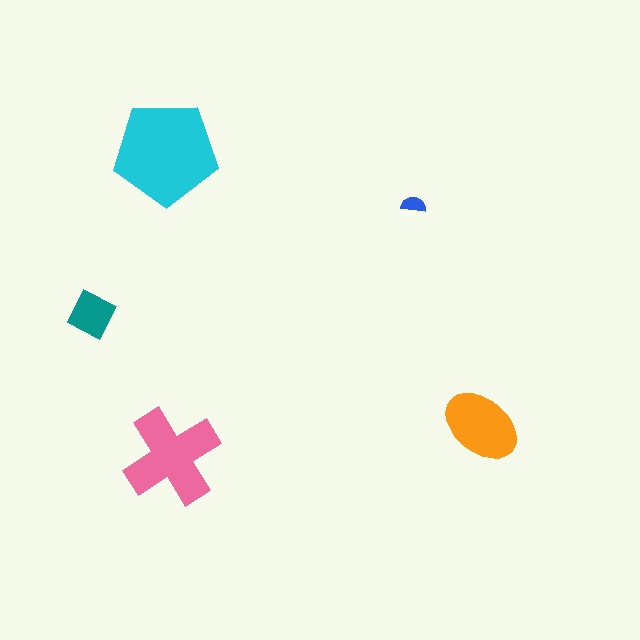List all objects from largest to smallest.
The cyan pentagon, the pink cross, the orange ellipse, the teal diamond, the blue semicircle.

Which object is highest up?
The cyan pentagon is topmost.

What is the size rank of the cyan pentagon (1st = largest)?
1st.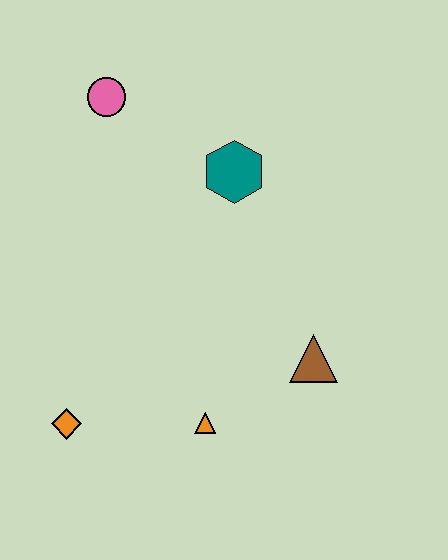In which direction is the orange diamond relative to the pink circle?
The orange diamond is below the pink circle.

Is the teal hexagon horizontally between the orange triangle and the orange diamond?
No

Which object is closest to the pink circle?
The teal hexagon is closest to the pink circle.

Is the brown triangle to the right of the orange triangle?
Yes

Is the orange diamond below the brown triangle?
Yes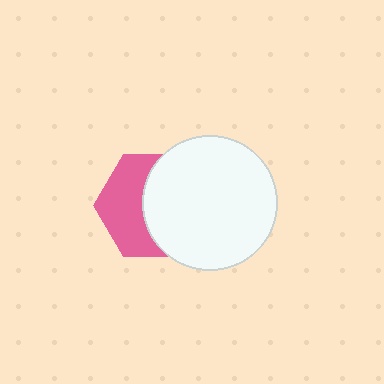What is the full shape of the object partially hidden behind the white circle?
The partially hidden object is a pink hexagon.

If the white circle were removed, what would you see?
You would see the complete pink hexagon.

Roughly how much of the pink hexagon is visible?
About half of it is visible (roughly 46%).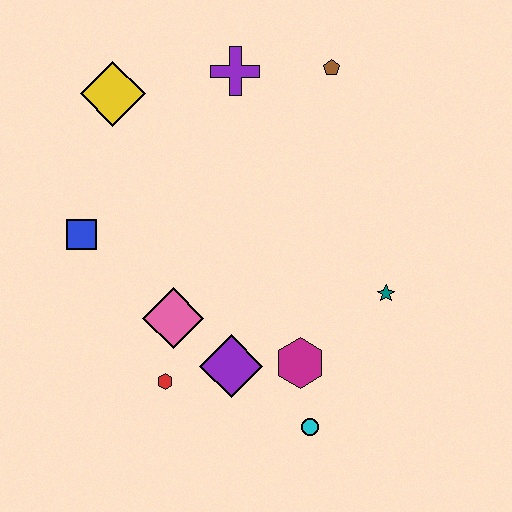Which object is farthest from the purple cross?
The cyan circle is farthest from the purple cross.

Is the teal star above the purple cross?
No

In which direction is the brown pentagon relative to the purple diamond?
The brown pentagon is above the purple diamond.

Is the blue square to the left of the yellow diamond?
Yes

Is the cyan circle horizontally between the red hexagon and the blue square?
No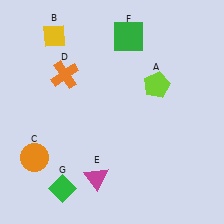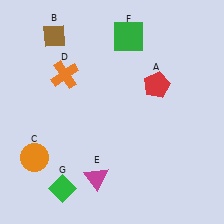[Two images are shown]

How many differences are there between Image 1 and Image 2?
There are 2 differences between the two images.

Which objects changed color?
A changed from lime to red. B changed from yellow to brown.